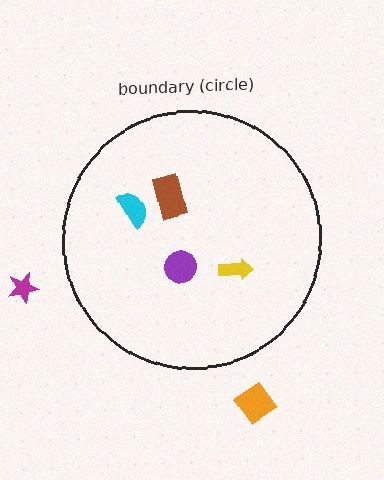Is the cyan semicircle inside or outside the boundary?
Inside.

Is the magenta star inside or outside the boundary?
Outside.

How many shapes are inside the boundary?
4 inside, 2 outside.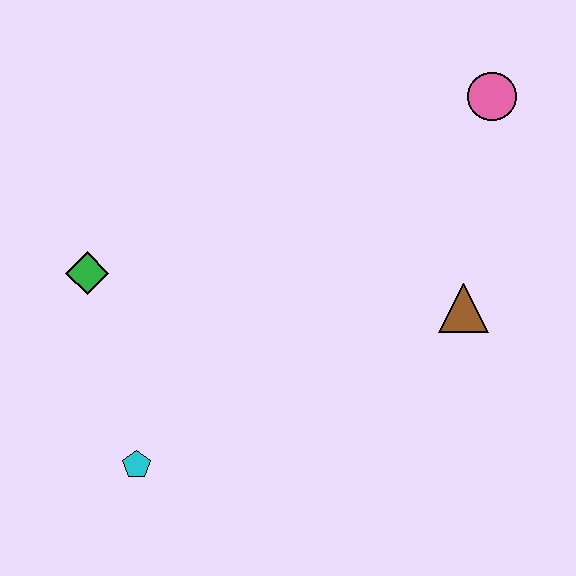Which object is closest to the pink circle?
The brown triangle is closest to the pink circle.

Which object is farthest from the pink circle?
The cyan pentagon is farthest from the pink circle.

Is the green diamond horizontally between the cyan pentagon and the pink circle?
No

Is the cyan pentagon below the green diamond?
Yes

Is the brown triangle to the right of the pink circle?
No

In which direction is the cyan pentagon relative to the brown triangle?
The cyan pentagon is to the left of the brown triangle.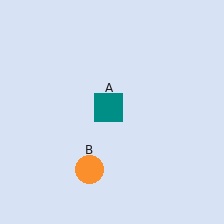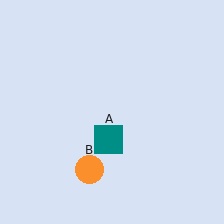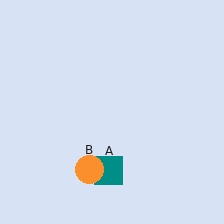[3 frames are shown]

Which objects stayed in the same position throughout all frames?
Orange circle (object B) remained stationary.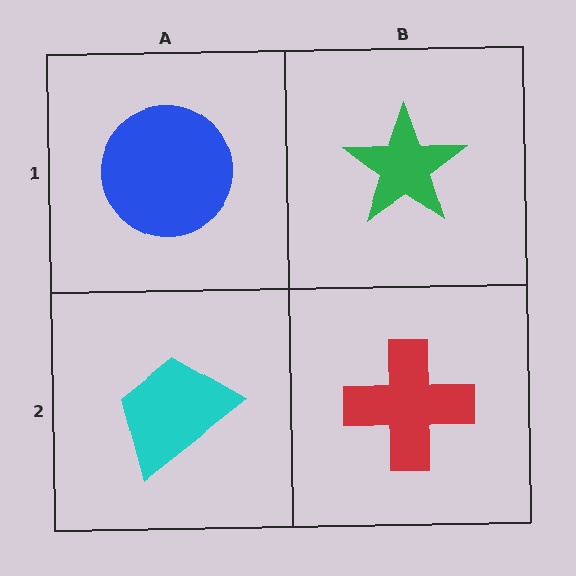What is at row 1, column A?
A blue circle.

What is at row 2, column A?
A cyan trapezoid.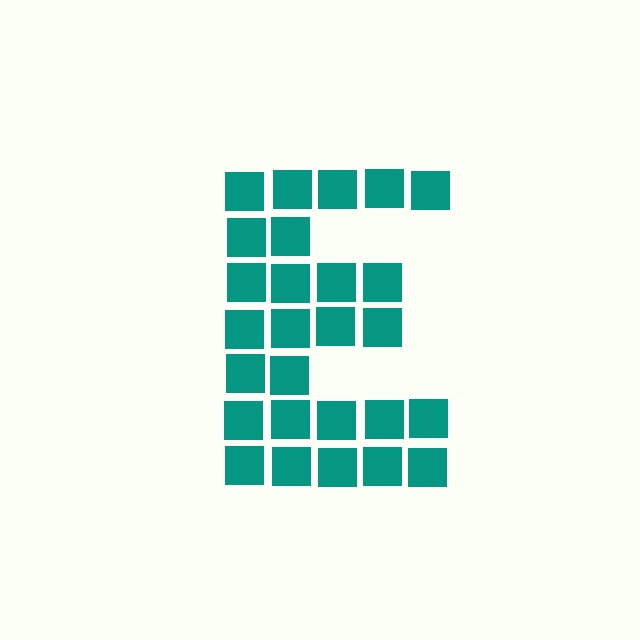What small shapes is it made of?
It is made of small squares.